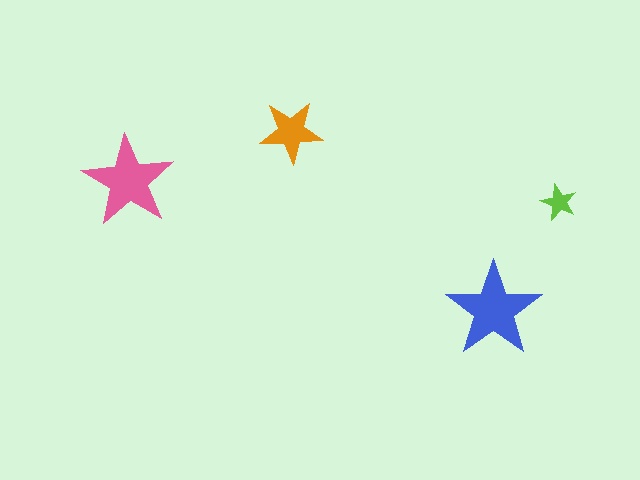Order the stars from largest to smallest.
the blue one, the pink one, the orange one, the lime one.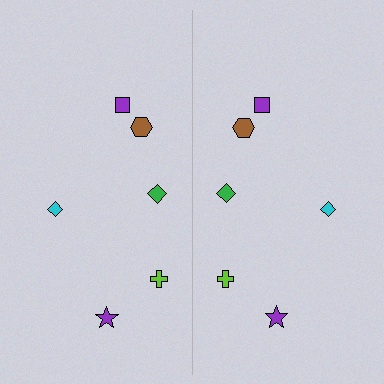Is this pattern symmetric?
Yes, this pattern has bilateral (reflection) symmetry.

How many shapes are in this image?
There are 12 shapes in this image.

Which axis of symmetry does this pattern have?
The pattern has a vertical axis of symmetry running through the center of the image.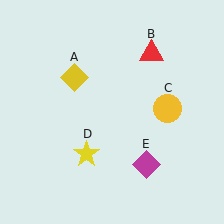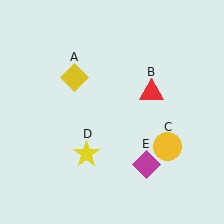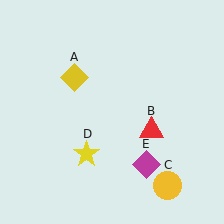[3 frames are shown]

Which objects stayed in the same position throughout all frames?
Yellow diamond (object A) and yellow star (object D) and magenta diamond (object E) remained stationary.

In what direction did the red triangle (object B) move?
The red triangle (object B) moved down.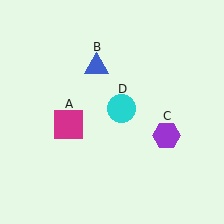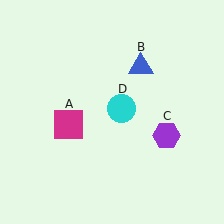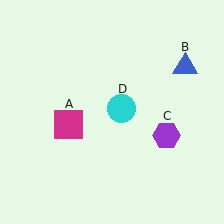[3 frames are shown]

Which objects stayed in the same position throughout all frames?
Magenta square (object A) and purple hexagon (object C) and cyan circle (object D) remained stationary.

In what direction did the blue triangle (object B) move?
The blue triangle (object B) moved right.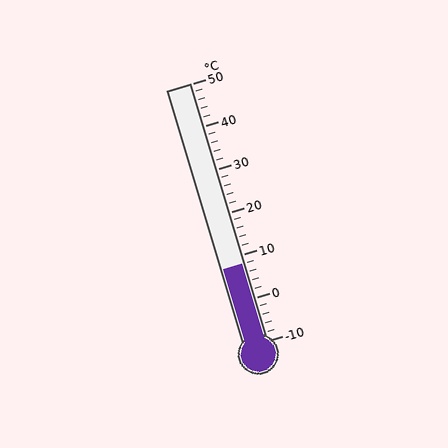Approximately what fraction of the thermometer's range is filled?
The thermometer is filled to approximately 30% of its range.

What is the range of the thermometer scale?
The thermometer scale ranges from -10°C to 50°C.